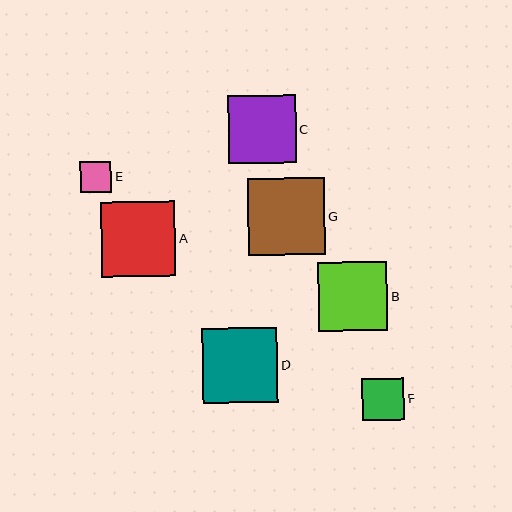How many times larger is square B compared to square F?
Square B is approximately 1.6 times the size of square F.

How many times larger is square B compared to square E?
Square B is approximately 2.2 times the size of square E.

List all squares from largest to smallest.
From largest to smallest: G, D, A, B, C, F, E.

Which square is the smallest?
Square E is the smallest with a size of approximately 32 pixels.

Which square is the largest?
Square G is the largest with a size of approximately 77 pixels.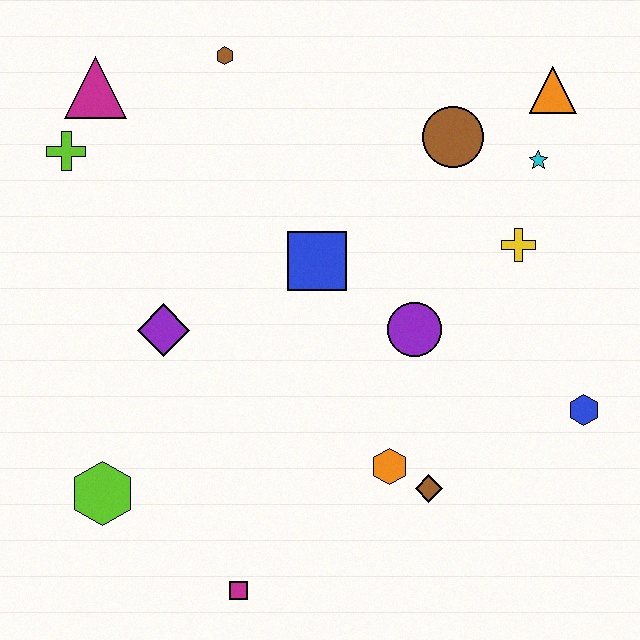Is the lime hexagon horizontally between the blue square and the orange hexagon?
No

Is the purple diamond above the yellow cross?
No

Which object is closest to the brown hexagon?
The magenta triangle is closest to the brown hexagon.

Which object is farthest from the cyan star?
The lime hexagon is farthest from the cyan star.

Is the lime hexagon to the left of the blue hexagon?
Yes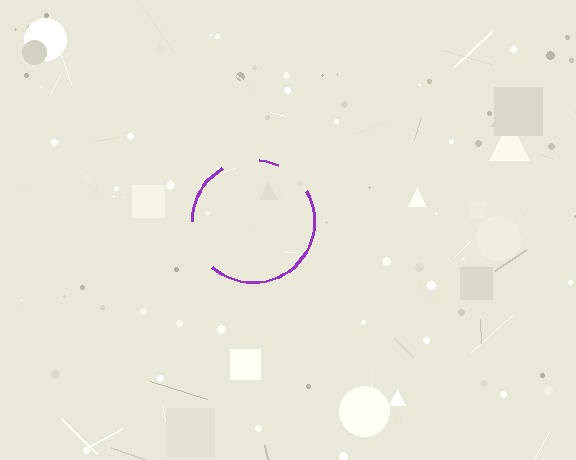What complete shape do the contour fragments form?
The contour fragments form a circle.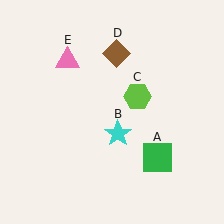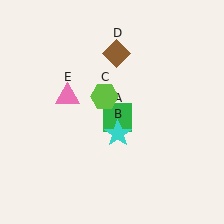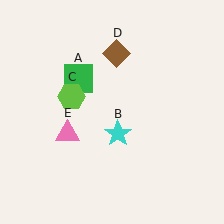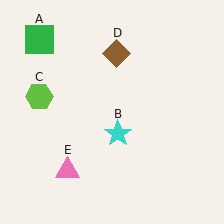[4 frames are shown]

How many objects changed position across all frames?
3 objects changed position: green square (object A), lime hexagon (object C), pink triangle (object E).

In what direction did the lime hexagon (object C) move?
The lime hexagon (object C) moved left.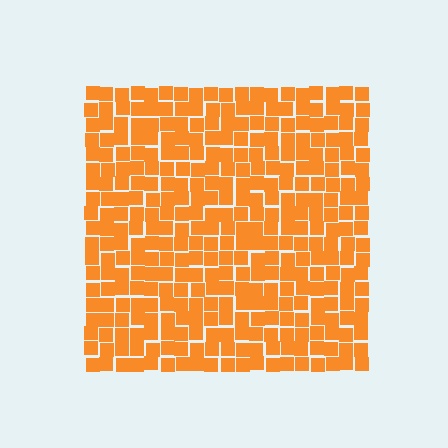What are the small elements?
The small elements are squares.